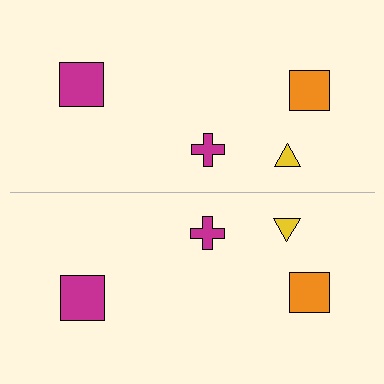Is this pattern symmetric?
Yes, this pattern has bilateral (reflection) symmetry.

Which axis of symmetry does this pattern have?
The pattern has a horizontal axis of symmetry running through the center of the image.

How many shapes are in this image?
There are 8 shapes in this image.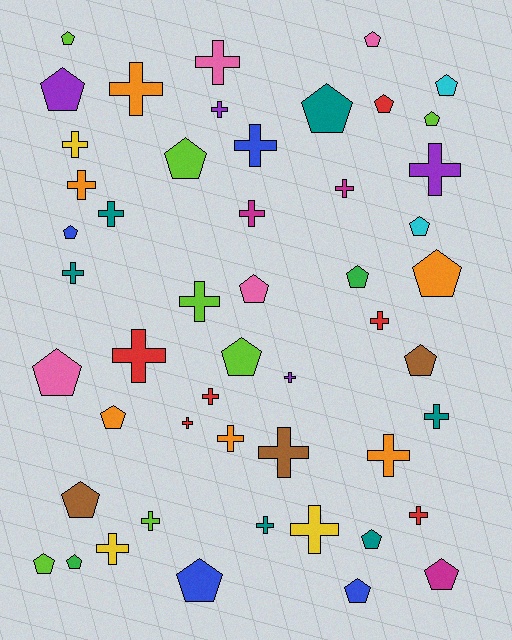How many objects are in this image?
There are 50 objects.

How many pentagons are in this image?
There are 24 pentagons.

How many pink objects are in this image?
There are 4 pink objects.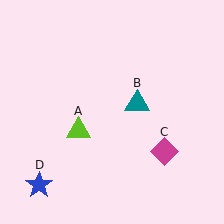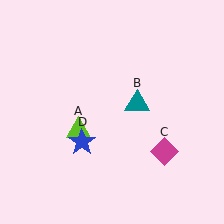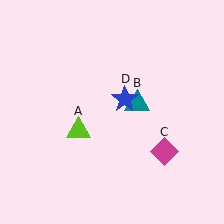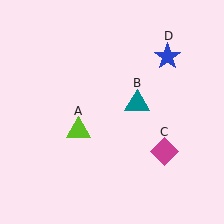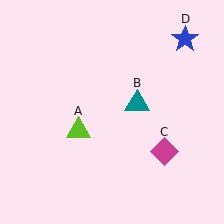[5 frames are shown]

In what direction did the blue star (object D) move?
The blue star (object D) moved up and to the right.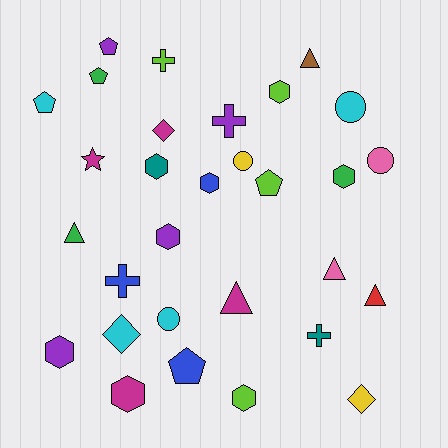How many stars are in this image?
There is 1 star.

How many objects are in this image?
There are 30 objects.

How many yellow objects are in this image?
There are 2 yellow objects.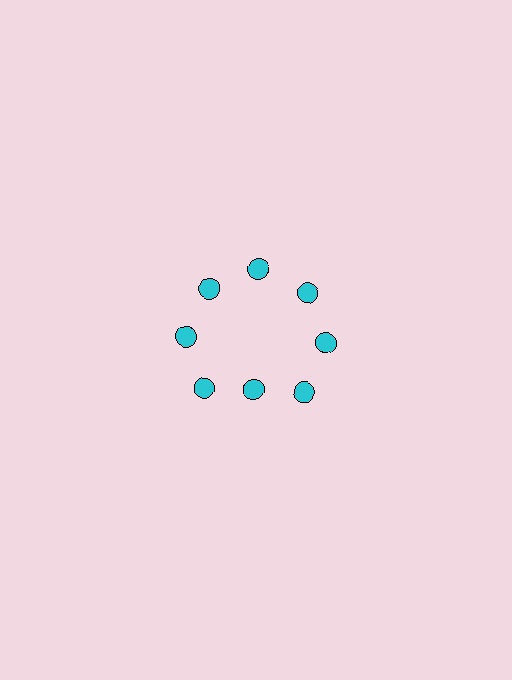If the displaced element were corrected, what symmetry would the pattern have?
It would have 8-fold rotational symmetry — the pattern would map onto itself every 45 degrees.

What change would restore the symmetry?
The symmetry would be restored by moving it outward, back onto the ring so that all 8 circles sit at equal angles and equal distance from the center.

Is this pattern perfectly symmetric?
No. The 8 cyan circles are arranged in a ring, but one element near the 6 o'clock position is pulled inward toward the center, breaking the 8-fold rotational symmetry.